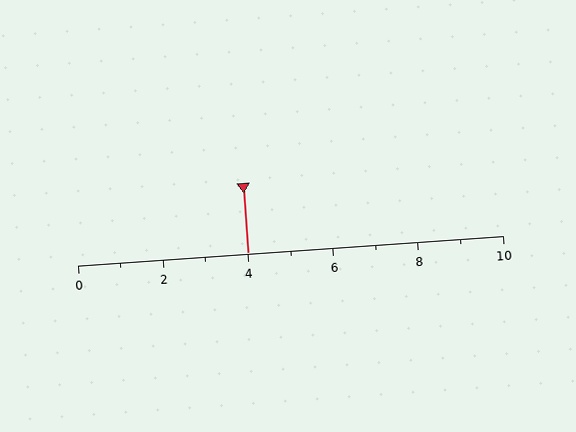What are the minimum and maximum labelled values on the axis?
The axis runs from 0 to 10.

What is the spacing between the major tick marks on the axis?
The major ticks are spaced 2 apart.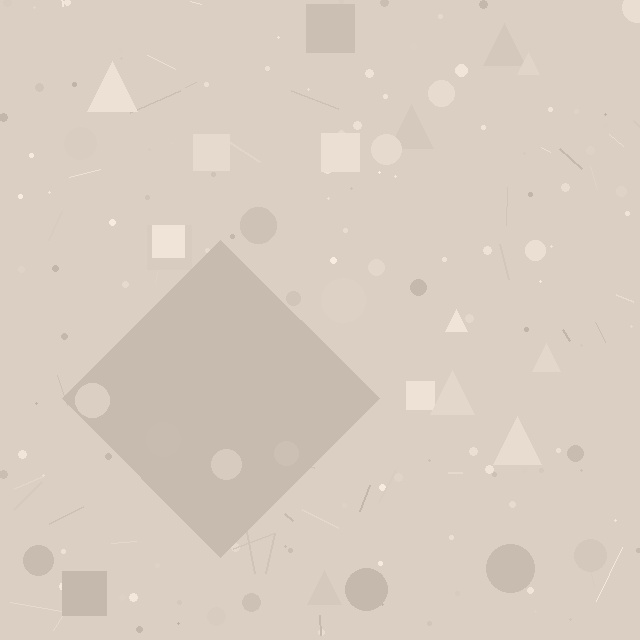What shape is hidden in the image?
A diamond is hidden in the image.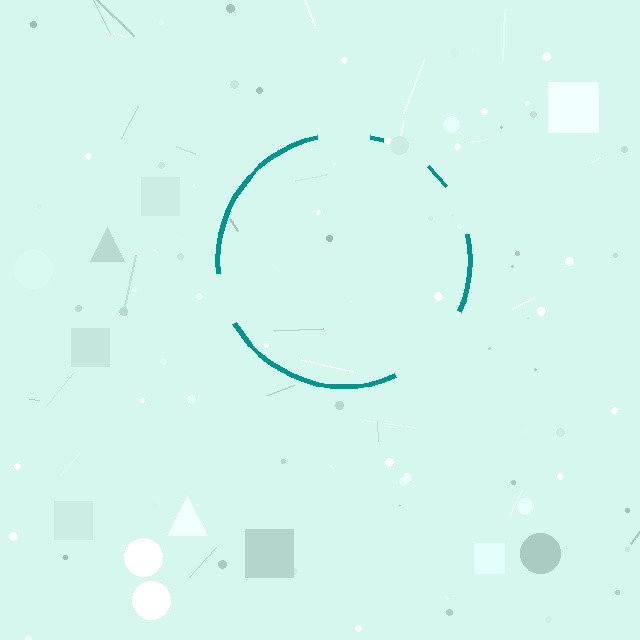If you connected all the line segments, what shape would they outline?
They would outline a circle.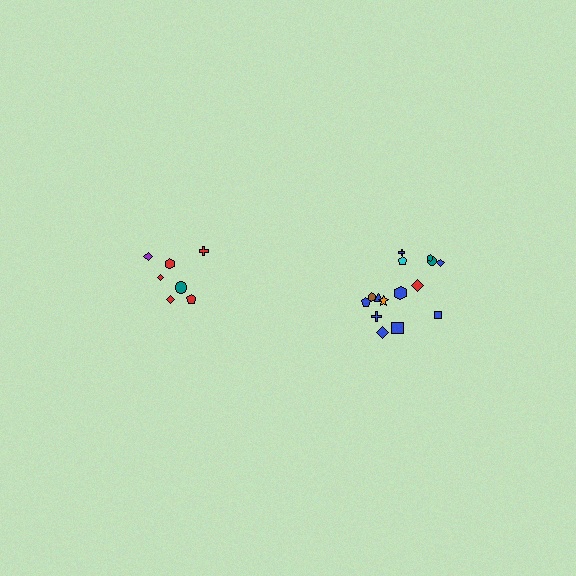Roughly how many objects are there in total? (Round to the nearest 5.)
Roughly 20 objects in total.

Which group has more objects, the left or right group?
The right group.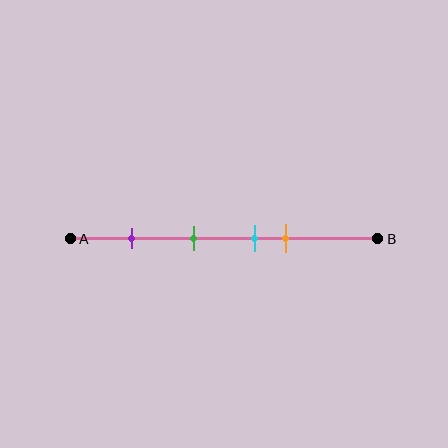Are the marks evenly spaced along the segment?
No, the marks are not evenly spaced.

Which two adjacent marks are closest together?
The cyan and orange marks are the closest adjacent pair.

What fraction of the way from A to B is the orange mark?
The orange mark is approximately 70% (0.7) of the way from A to B.